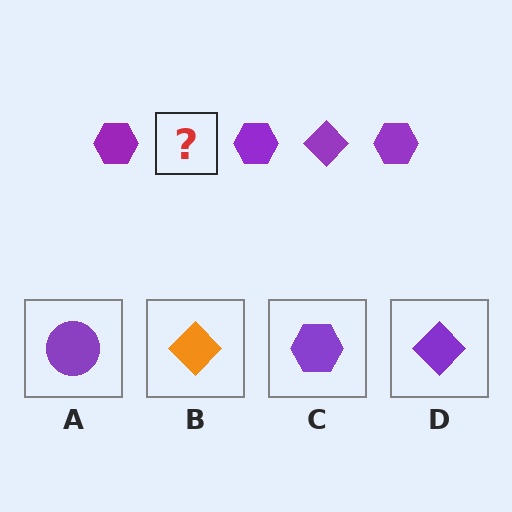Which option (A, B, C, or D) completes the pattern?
D.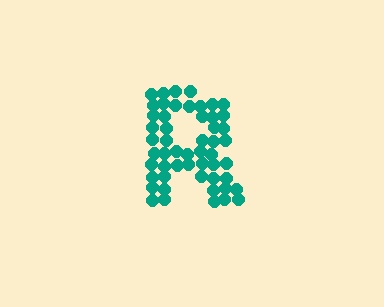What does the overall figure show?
The overall figure shows the letter R.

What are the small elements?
The small elements are circles.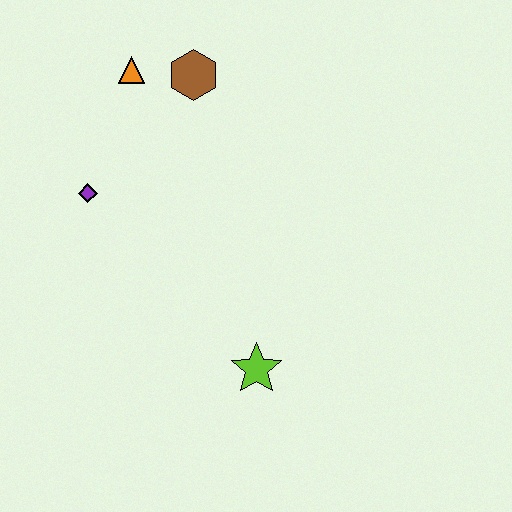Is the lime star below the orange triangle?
Yes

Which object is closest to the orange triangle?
The brown hexagon is closest to the orange triangle.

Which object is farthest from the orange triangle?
The lime star is farthest from the orange triangle.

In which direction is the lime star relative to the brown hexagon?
The lime star is below the brown hexagon.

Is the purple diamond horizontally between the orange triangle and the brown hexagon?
No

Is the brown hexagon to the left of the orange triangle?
No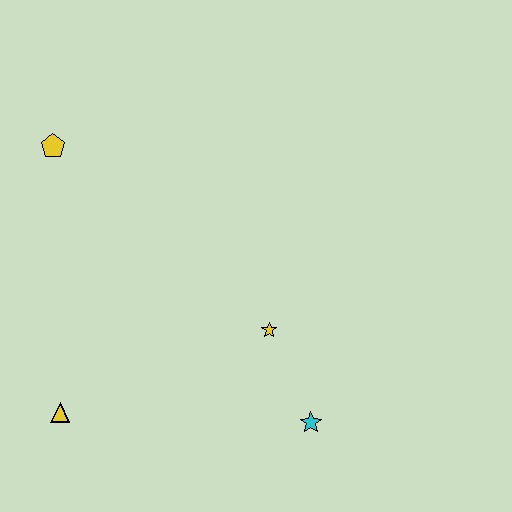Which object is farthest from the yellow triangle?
The yellow pentagon is farthest from the yellow triangle.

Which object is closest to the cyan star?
The yellow star is closest to the cyan star.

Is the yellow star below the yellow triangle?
No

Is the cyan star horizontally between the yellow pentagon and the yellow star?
No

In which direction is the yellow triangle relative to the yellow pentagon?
The yellow triangle is below the yellow pentagon.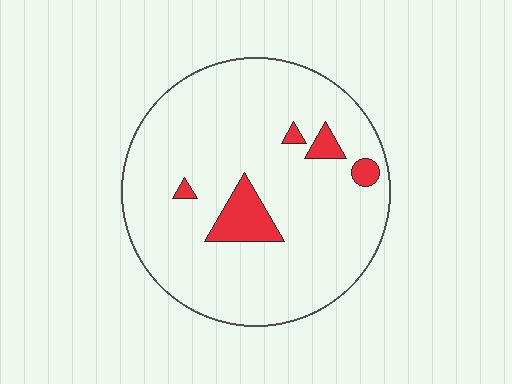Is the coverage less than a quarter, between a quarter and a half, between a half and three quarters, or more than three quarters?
Less than a quarter.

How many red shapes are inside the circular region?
5.